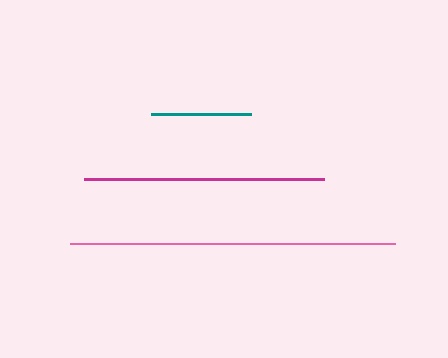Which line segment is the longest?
The pink line is the longest at approximately 325 pixels.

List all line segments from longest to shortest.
From longest to shortest: pink, magenta, teal.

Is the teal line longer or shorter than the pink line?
The pink line is longer than the teal line.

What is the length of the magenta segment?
The magenta segment is approximately 240 pixels long.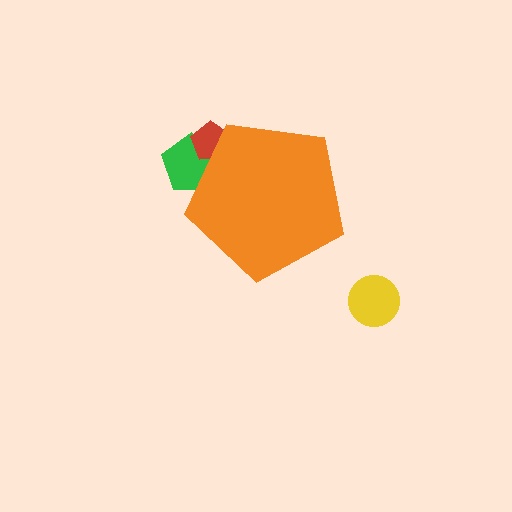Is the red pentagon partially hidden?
Yes, the red pentagon is partially hidden behind the orange pentagon.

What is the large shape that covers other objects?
An orange pentagon.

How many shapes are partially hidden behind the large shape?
2 shapes are partially hidden.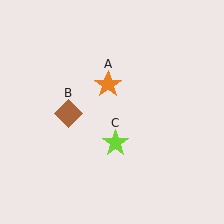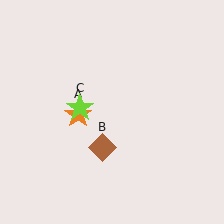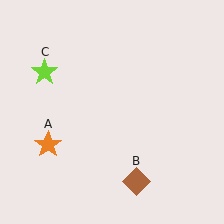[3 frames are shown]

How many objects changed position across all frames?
3 objects changed position: orange star (object A), brown diamond (object B), lime star (object C).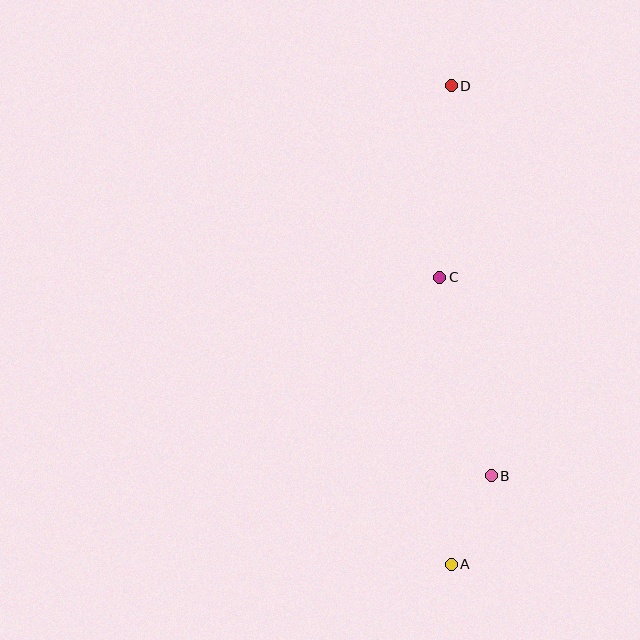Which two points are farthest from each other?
Points A and D are farthest from each other.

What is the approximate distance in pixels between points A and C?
The distance between A and C is approximately 287 pixels.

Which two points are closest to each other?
Points A and B are closest to each other.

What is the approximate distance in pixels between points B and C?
The distance between B and C is approximately 205 pixels.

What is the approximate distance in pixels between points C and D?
The distance between C and D is approximately 192 pixels.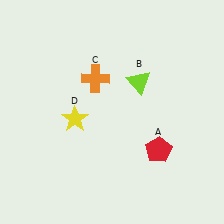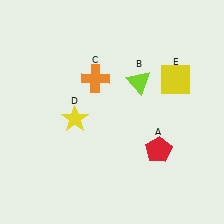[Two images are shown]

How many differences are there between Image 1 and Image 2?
There is 1 difference between the two images.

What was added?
A yellow square (E) was added in Image 2.